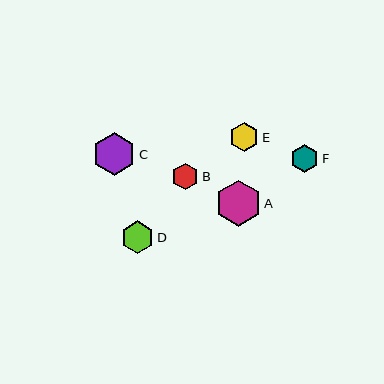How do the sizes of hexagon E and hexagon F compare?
Hexagon E and hexagon F are approximately the same size.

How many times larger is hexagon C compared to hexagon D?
Hexagon C is approximately 1.3 times the size of hexagon D.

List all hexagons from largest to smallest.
From largest to smallest: A, C, D, E, F, B.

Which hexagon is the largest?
Hexagon A is the largest with a size of approximately 46 pixels.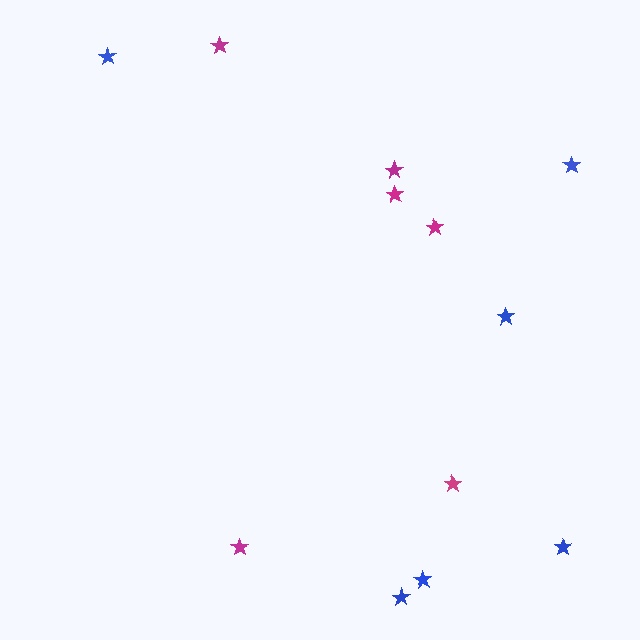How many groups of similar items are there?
There are 2 groups: one group of blue stars (6) and one group of magenta stars (6).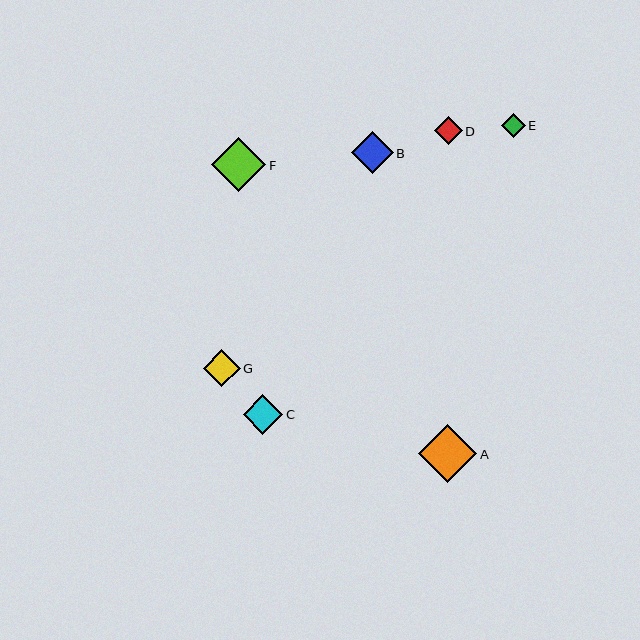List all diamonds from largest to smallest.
From largest to smallest: A, F, B, C, G, D, E.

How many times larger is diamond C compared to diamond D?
Diamond C is approximately 1.4 times the size of diamond D.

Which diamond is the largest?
Diamond A is the largest with a size of approximately 58 pixels.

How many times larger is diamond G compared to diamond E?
Diamond G is approximately 1.5 times the size of diamond E.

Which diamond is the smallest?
Diamond E is the smallest with a size of approximately 24 pixels.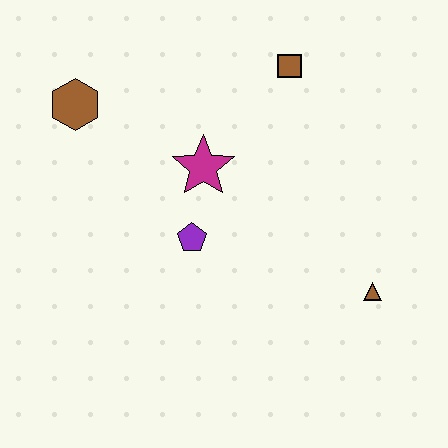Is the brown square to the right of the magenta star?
Yes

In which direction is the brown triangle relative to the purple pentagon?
The brown triangle is to the right of the purple pentagon.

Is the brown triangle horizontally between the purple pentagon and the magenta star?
No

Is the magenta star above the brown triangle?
Yes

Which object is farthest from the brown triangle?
The brown hexagon is farthest from the brown triangle.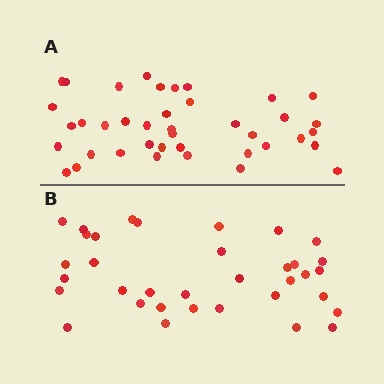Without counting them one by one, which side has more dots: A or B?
Region A (the top region) has more dots.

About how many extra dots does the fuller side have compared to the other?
Region A has about 5 more dots than region B.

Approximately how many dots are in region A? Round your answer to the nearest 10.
About 40 dots.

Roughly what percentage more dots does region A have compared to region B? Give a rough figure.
About 15% more.